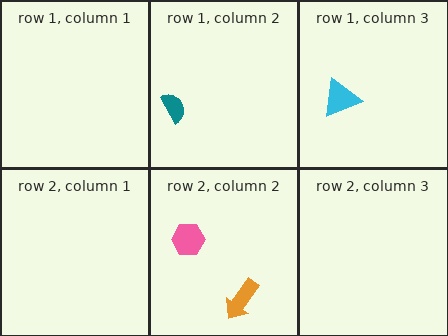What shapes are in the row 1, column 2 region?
The teal semicircle.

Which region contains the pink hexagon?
The row 2, column 2 region.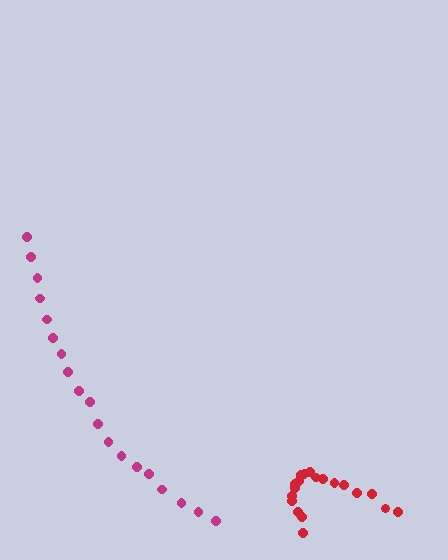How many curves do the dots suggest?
There are 2 distinct paths.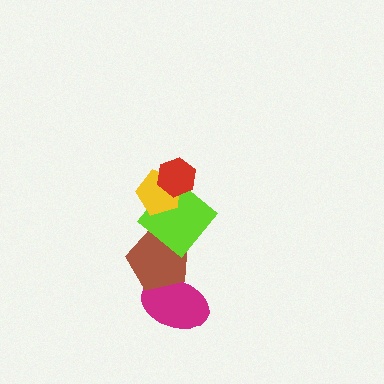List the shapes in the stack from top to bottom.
From top to bottom: the red hexagon, the yellow pentagon, the lime diamond, the brown pentagon, the magenta ellipse.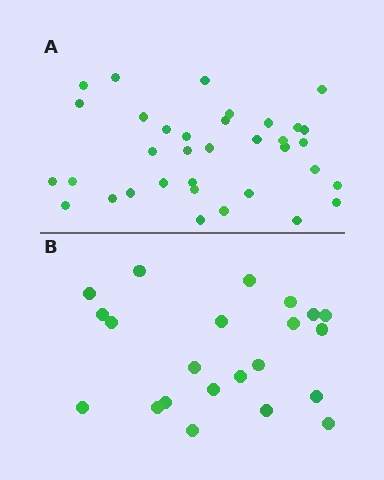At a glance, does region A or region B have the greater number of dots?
Region A (the top region) has more dots.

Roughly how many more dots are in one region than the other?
Region A has approximately 15 more dots than region B.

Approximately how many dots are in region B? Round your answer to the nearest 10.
About 20 dots. (The exact count is 22, which rounds to 20.)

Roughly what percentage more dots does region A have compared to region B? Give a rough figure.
About 60% more.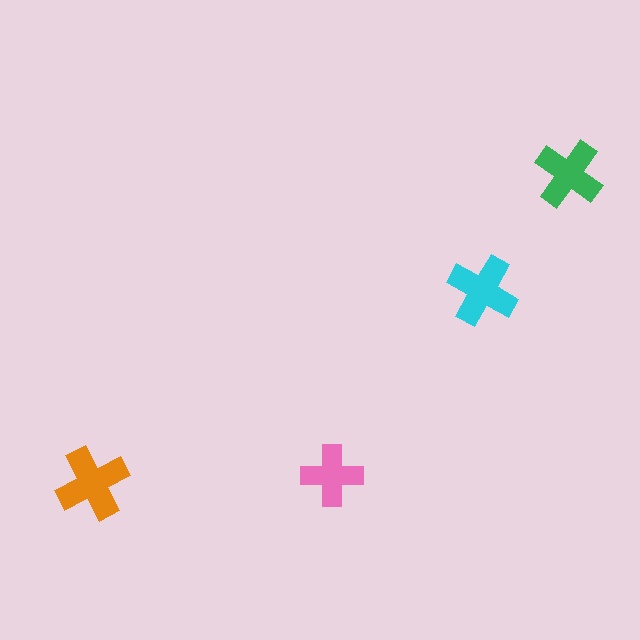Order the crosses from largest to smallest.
the orange one, the cyan one, the green one, the pink one.